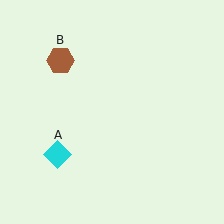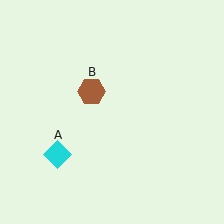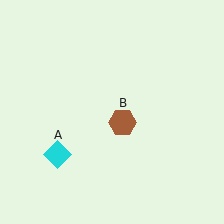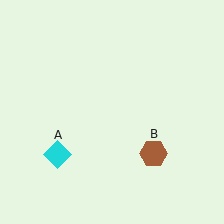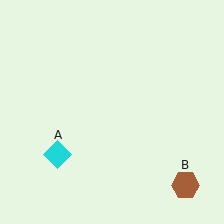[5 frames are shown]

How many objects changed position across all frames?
1 object changed position: brown hexagon (object B).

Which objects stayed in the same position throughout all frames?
Cyan diamond (object A) remained stationary.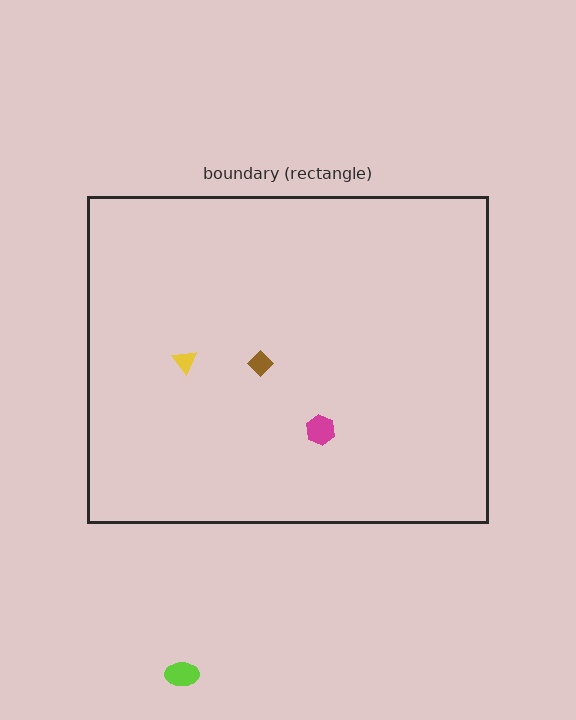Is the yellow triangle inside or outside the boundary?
Inside.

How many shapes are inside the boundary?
3 inside, 1 outside.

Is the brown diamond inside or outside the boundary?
Inside.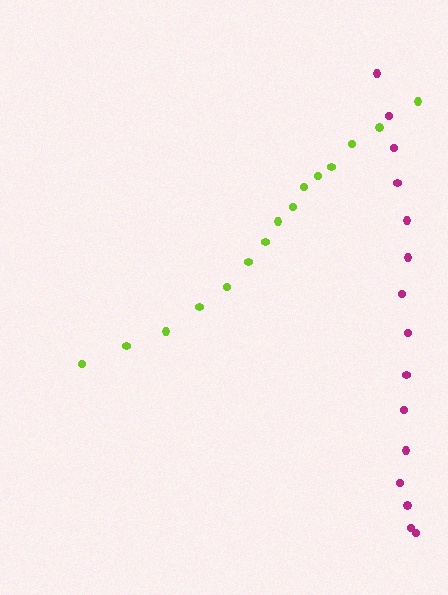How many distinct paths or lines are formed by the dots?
There are 2 distinct paths.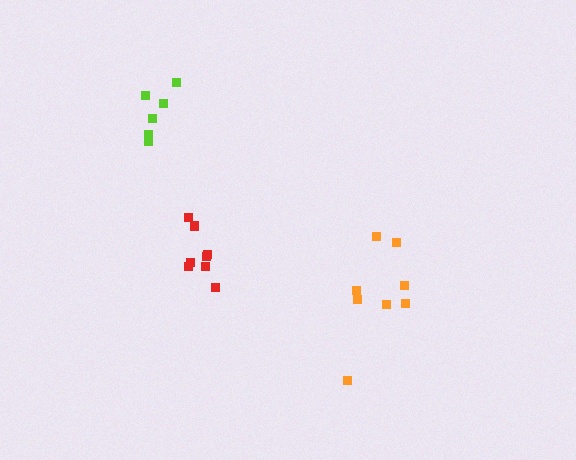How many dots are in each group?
Group 1: 6 dots, Group 2: 8 dots, Group 3: 8 dots (22 total).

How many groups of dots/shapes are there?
There are 3 groups.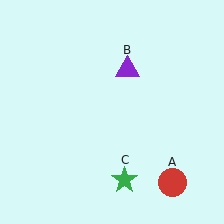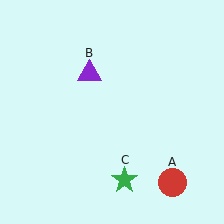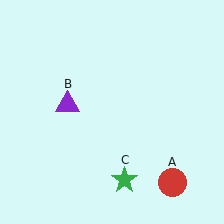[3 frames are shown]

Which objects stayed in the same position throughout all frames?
Red circle (object A) and green star (object C) remained stationary.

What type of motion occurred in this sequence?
The purple triangle (object B) rotated counterclockwise around the center of the scene.